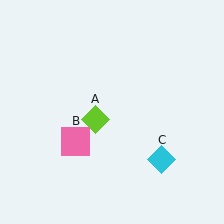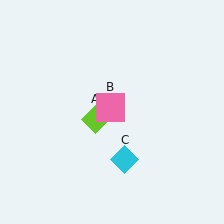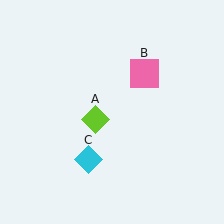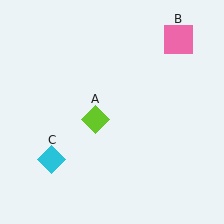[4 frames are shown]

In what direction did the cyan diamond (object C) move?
The cyan diamond (object C) moved left.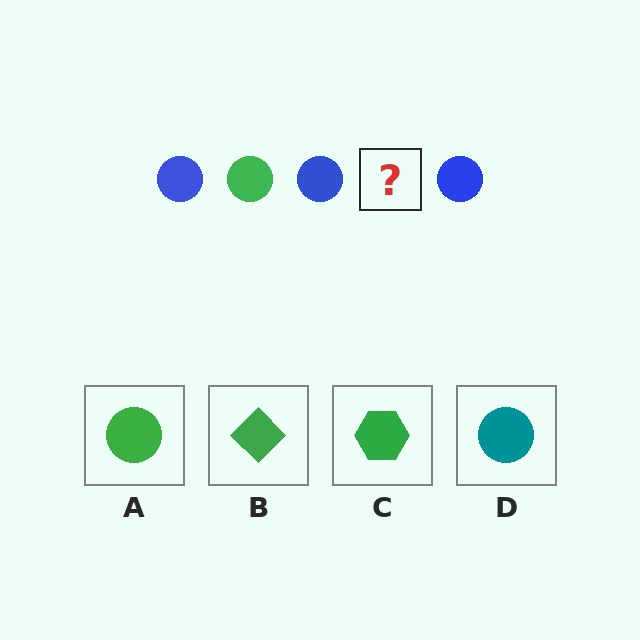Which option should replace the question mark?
Option A.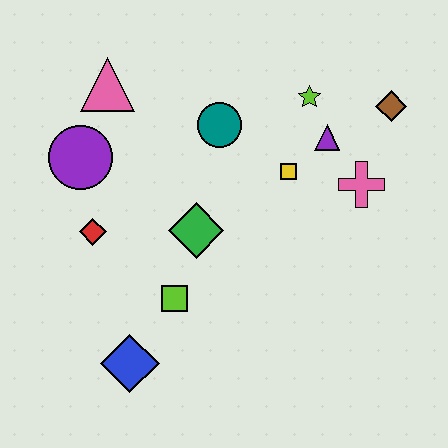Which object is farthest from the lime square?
The brown diamond is farthest from the lime square.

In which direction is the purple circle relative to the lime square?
The purple circle is above the lime square.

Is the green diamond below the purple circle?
Yes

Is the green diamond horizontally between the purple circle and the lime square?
No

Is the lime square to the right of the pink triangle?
Yes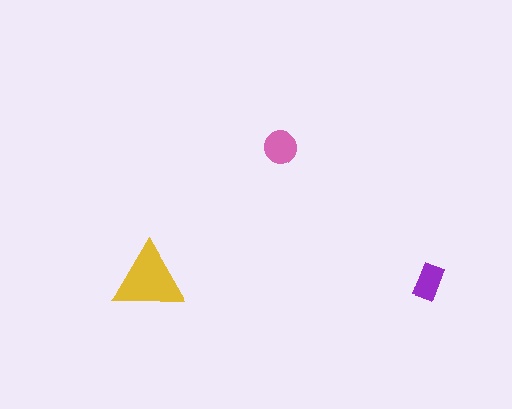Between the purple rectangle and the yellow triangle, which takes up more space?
The yellow triangle.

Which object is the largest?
The yellow triangle.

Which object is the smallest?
The purple rectangle.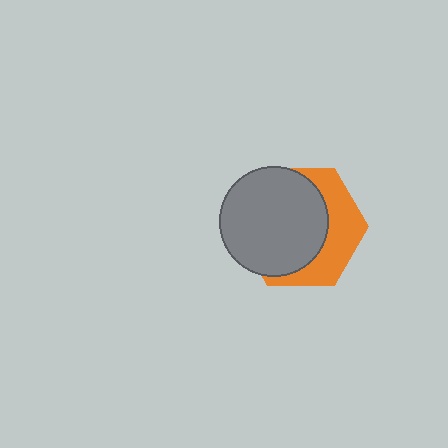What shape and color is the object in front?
The object in front is a gray circle.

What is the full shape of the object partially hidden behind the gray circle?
The partially hidden object is an orange hexagon.